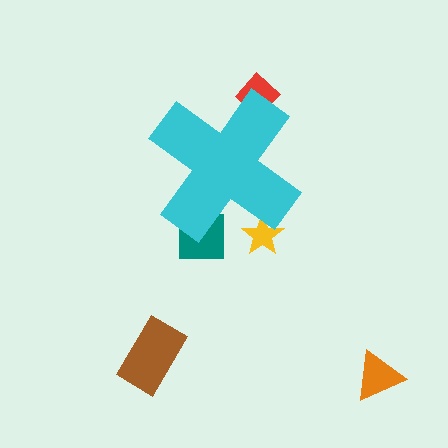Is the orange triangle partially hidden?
No, the orange triangle is fully visible.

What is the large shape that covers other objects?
A cyan cross.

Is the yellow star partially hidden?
Yes, the yellow star is partially hidden behind the cyan cross.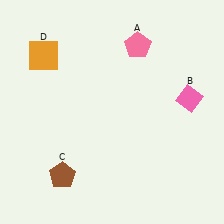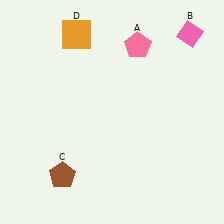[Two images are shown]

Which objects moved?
The objects that moved are: the pink diamond (B), the orange square (D).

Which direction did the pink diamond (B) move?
The pink diamond (B) moved up.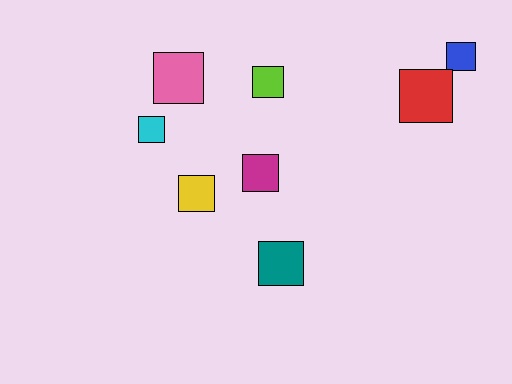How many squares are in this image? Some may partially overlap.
There are 8 squares.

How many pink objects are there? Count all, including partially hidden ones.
There is 1 pink object.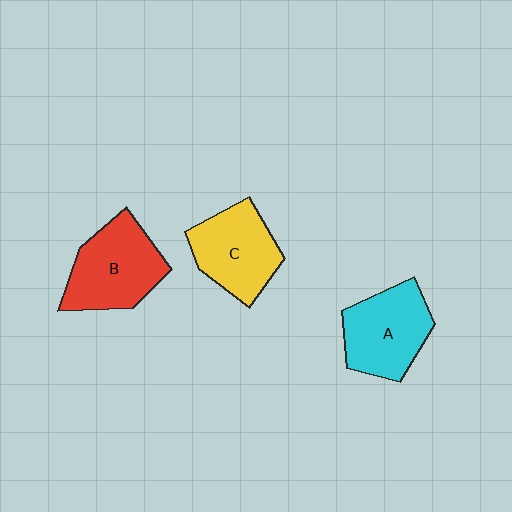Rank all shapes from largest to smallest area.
From largest to smallest: B (red), A (cyan), C (yellow).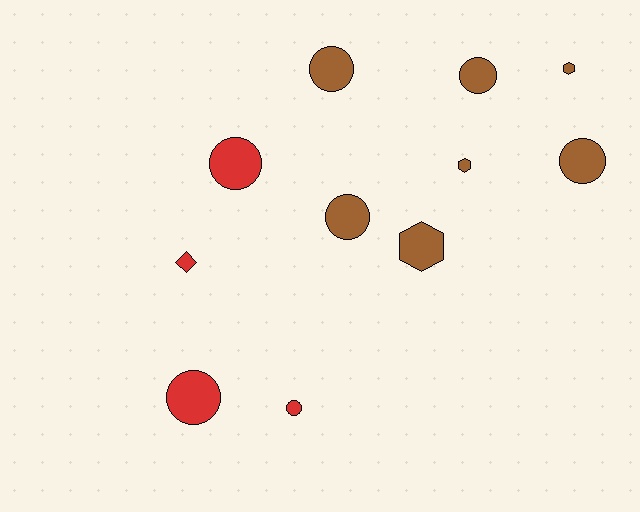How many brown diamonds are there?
There are no brown diamonds.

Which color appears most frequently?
Brown, with 7 objects.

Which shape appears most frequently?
Circle, with 7 objects.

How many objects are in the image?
There are 11 objects.